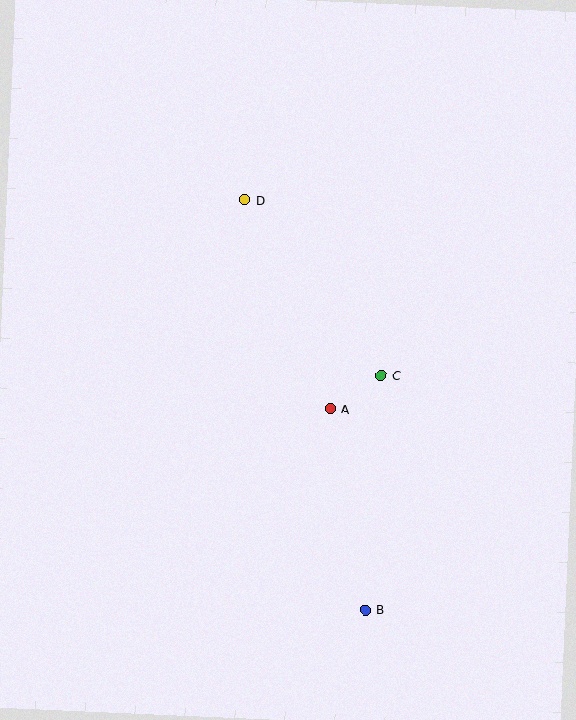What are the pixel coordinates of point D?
Point D is at (244, 200).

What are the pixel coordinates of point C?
Point C is at (381, 375).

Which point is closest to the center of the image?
Point A at (330, 409) is closest to the center.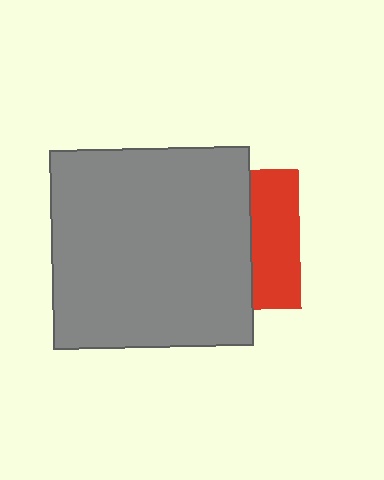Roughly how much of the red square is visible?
A small part of it is visible (roughly 34%).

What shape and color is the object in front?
The object in front is a gray square.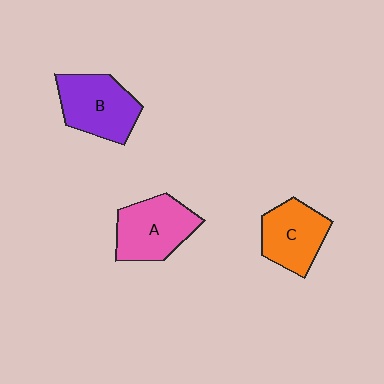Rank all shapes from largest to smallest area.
From largest to smallest: B (purple), A (pink), C (orange).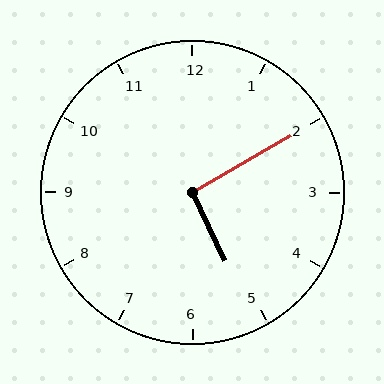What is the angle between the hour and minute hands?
Approximately 95 degrees.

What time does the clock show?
5:10.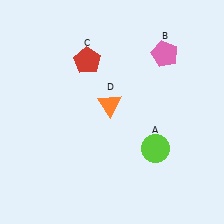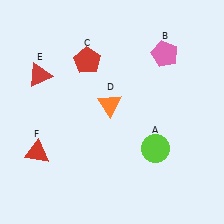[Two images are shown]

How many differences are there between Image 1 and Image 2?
There are 2 differences between the two images.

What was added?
A red triangle (E), a red triangle (F) were added in Image 2.